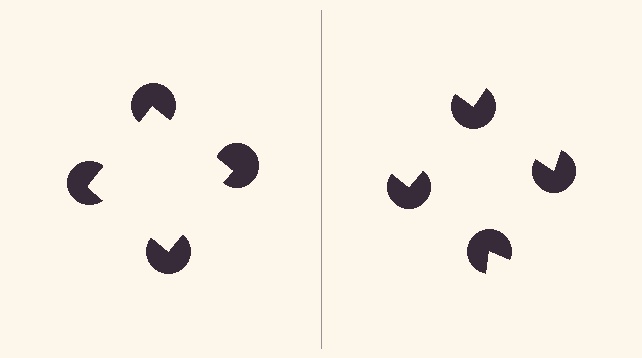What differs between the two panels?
The pac-man discs are positioned identically on both sides; only the wedge orientations differ. On the left they align to a square; on the right they are misaligned.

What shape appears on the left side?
An illusory square.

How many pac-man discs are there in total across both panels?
8 — 4 on each side.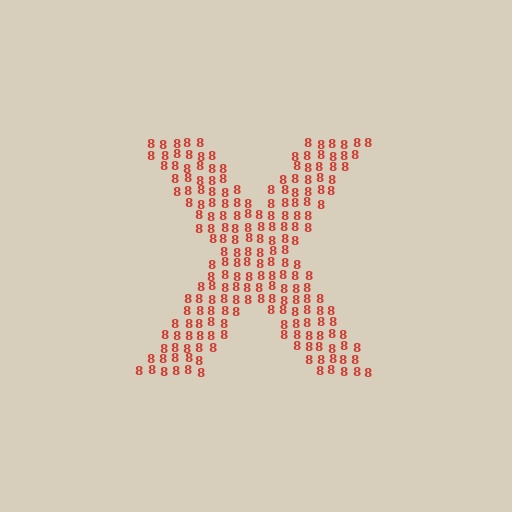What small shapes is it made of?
It is made of small digit 8's.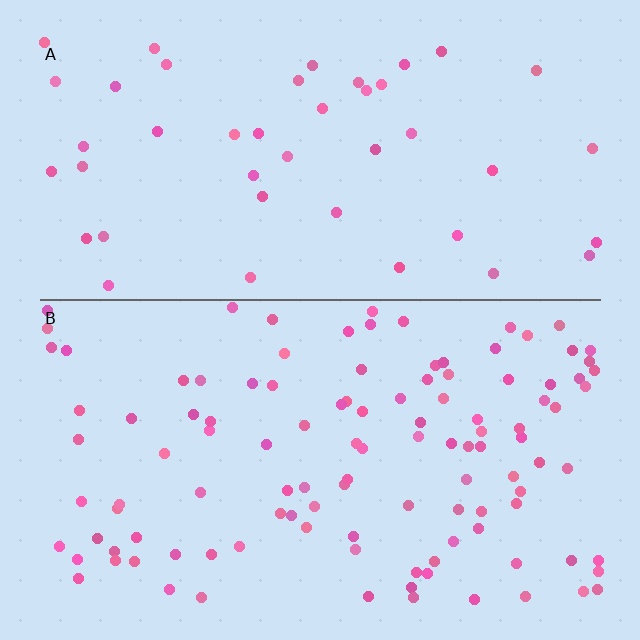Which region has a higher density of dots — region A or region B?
B (the bottom).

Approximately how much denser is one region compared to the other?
Approximately 2.6× — region B over region A.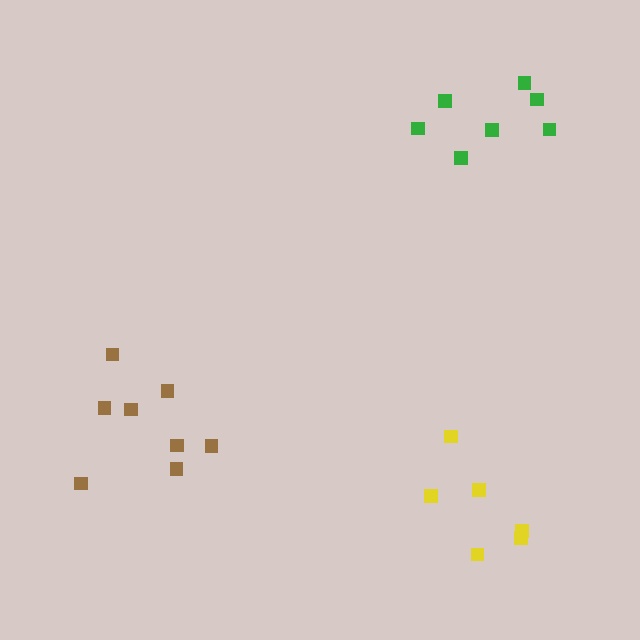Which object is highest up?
The green cluster is topmost.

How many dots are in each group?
Group 1: 6 dots, Group 2: 8 dots, Group 3: 7 dots (21 total).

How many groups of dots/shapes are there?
There are 3 groups.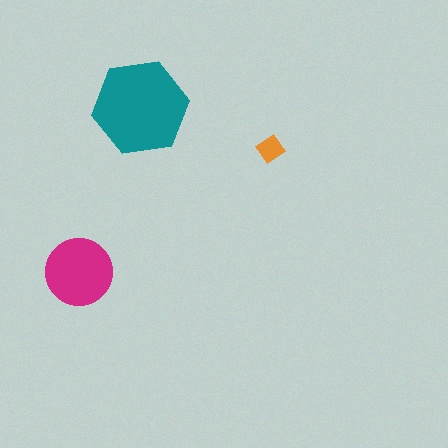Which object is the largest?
The teal hexagon.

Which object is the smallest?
The orange diamond.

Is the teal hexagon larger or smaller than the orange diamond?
Larger.